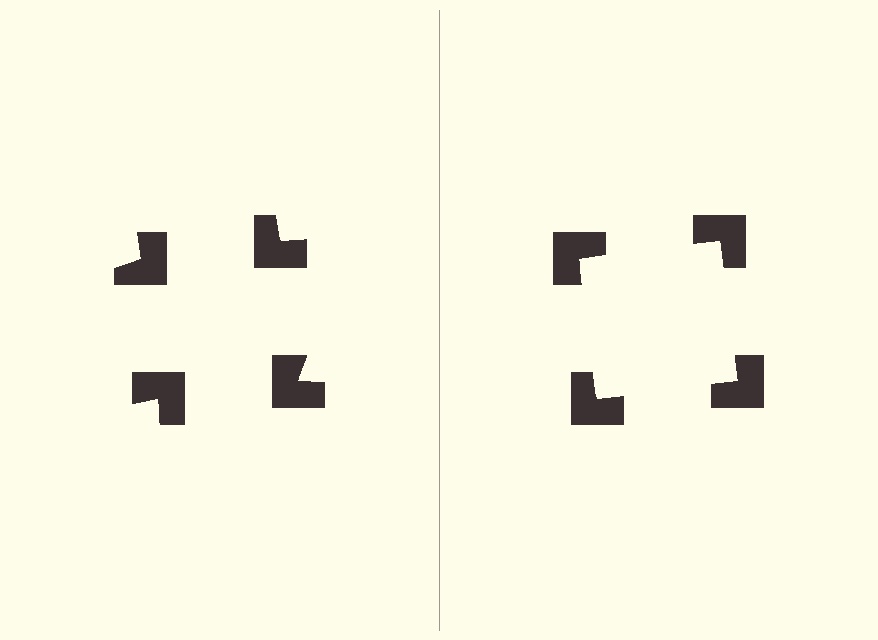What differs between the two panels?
The notched squares are positioned identically on both sides; only the wedge orientations differ. On the right they align to a square; on the left they are misaligned.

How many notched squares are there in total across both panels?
8 — 4 on each side.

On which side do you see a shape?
An illusory square appears on the right side. On the left side the wedge cuts are rotated, so no coherent shape forms.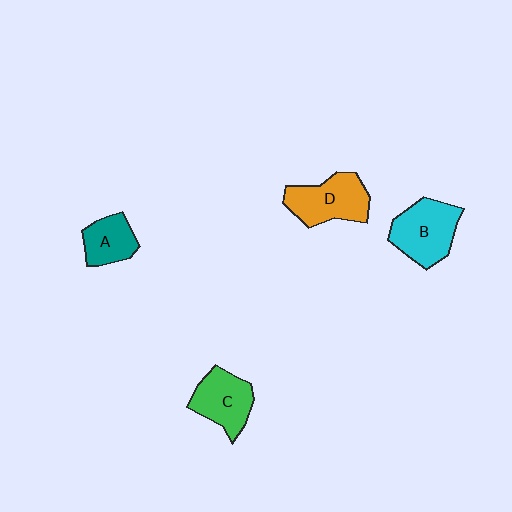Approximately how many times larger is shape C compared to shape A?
Approximately 1.3 times.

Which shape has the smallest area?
Shape A (teal).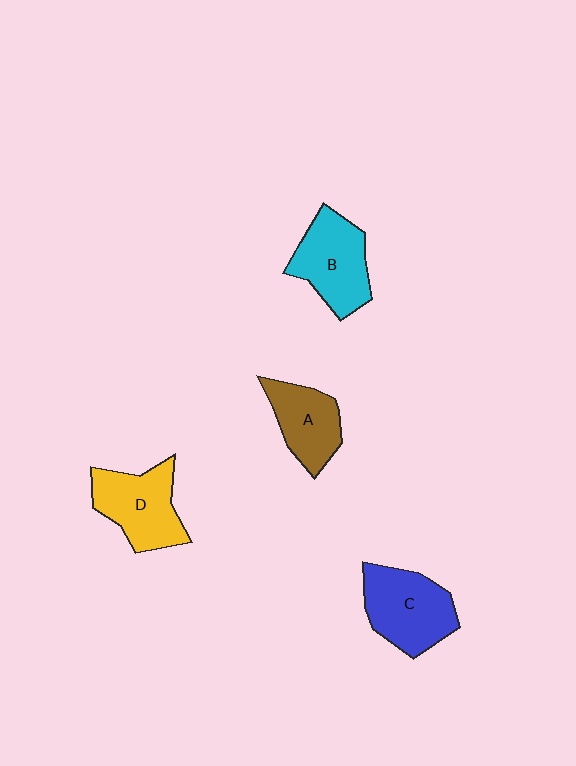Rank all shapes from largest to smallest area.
From largest to smallest: C (blue), B (cyan), D (yellow), A (brown).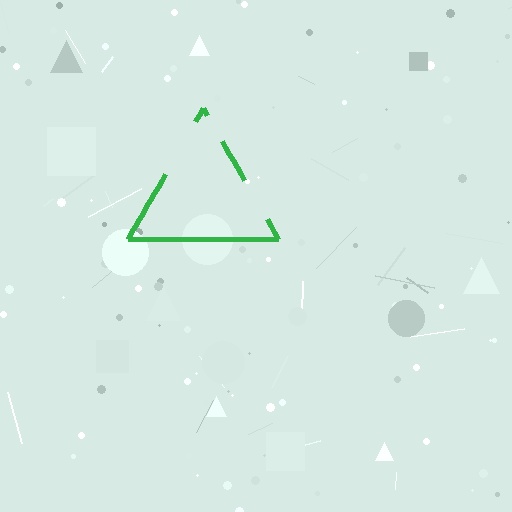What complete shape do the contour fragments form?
The contour fragments form a triangle.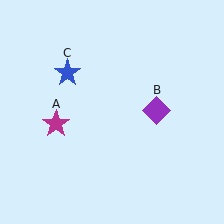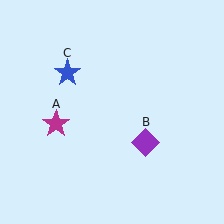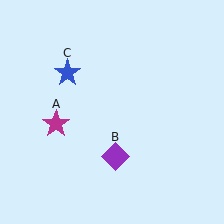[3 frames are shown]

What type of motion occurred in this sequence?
The purple diamond (object B) rotated clockwise around the center of the scene.